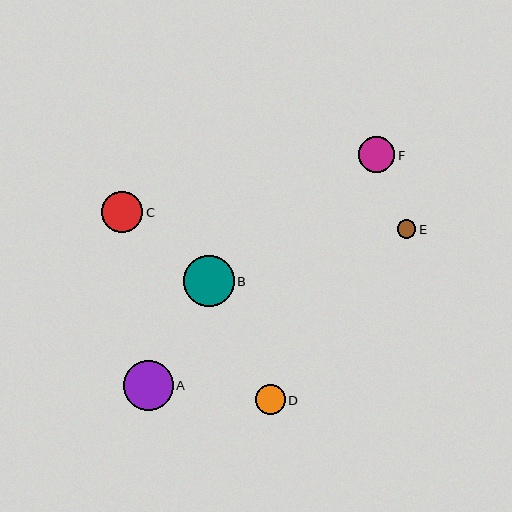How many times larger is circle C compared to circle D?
Circle C is approximately 1.4 times the size of circle D.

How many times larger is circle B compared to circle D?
Circle B is approximately 1.7 times the size of circle D.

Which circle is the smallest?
Circle E is the smallest with a size of approximately 19 pixels.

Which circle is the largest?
Circle B is the largest with a size of approximately 51 pixels.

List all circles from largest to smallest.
From largest to smallest: B, A, C, F, D, E.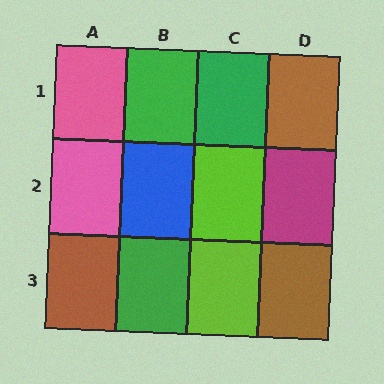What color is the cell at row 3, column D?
Brown.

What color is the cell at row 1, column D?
Brown.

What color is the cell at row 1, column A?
Pink.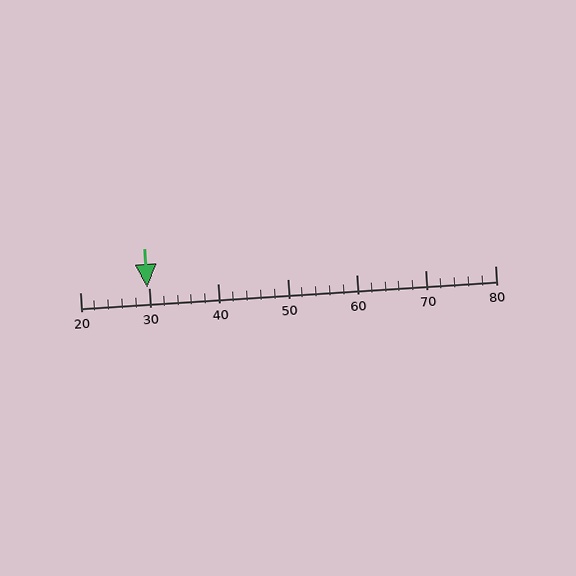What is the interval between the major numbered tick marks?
The major tick marks are spaced 10 units apart.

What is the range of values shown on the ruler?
The ruler shows values from 20 to 80.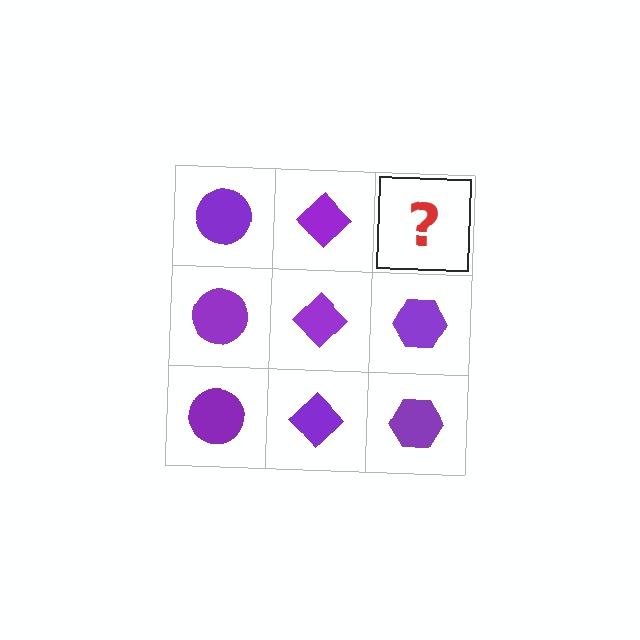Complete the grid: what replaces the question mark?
The question mark should be replaced with a purple hexagon.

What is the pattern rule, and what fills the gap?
The rule is that each column has a consistent shape. The gap should be filled with a purple hexagon.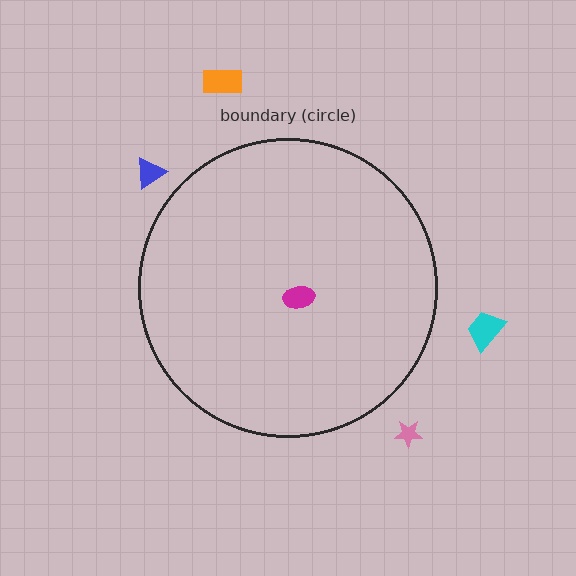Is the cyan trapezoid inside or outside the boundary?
Outside.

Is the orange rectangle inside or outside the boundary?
Outside.